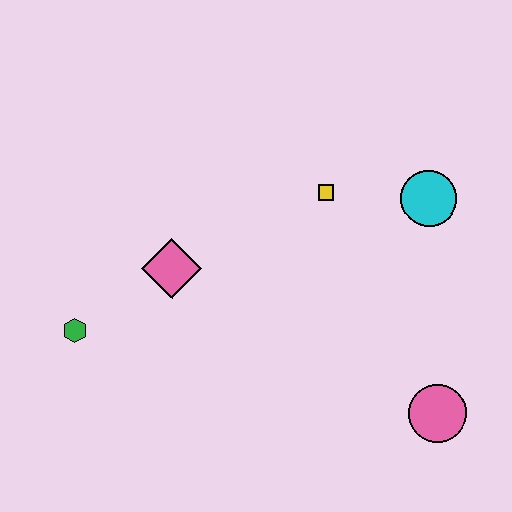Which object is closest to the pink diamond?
The green hexagon is closest to the pink diamond.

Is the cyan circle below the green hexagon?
No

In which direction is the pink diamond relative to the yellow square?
The pink diamond is to the left of the yellow square.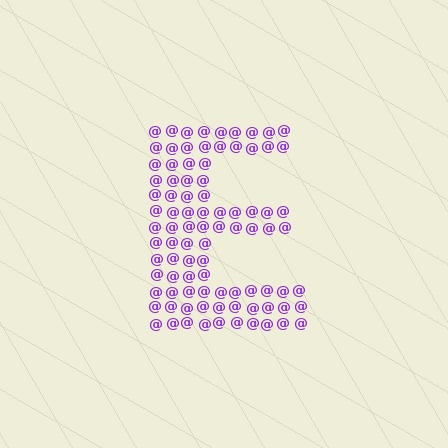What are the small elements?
The small elements are at signs.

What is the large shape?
The large shape is the letter E.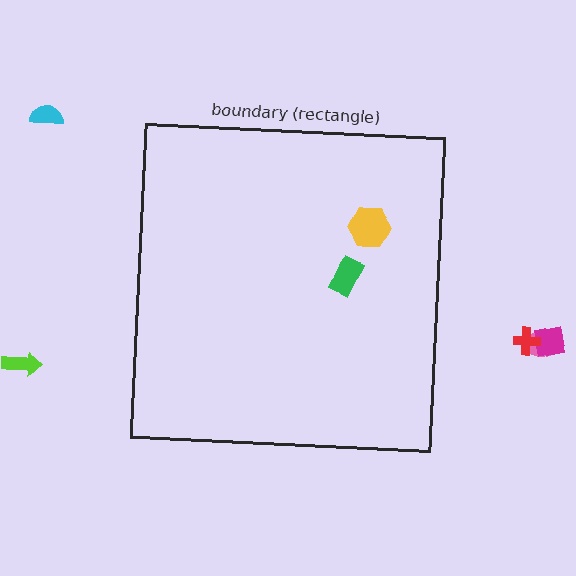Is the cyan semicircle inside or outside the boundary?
Outside.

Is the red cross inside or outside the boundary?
Outside.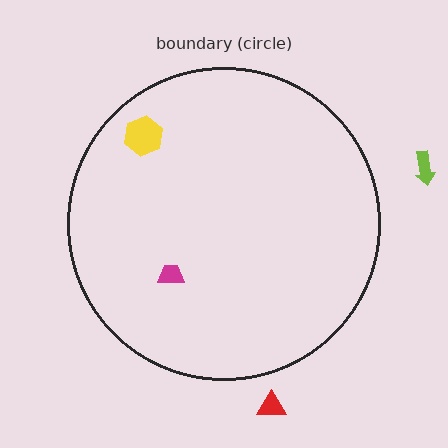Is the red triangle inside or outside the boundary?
Outside.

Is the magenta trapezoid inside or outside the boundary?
Inside.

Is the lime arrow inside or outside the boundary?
Outside.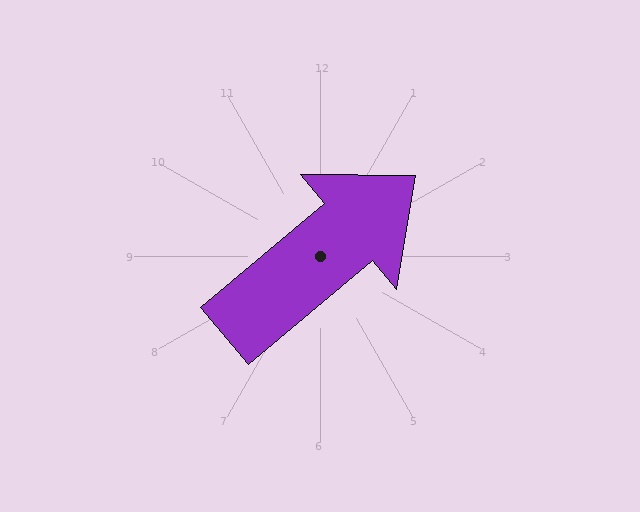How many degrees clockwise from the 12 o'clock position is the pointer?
Approximately 50 degrees.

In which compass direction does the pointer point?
Northeast.